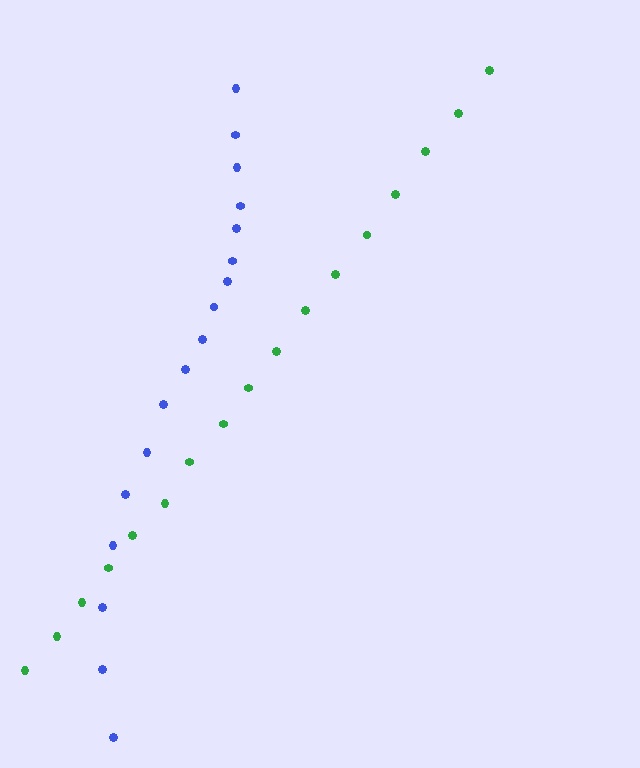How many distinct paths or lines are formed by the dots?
There are 2 distinct paths.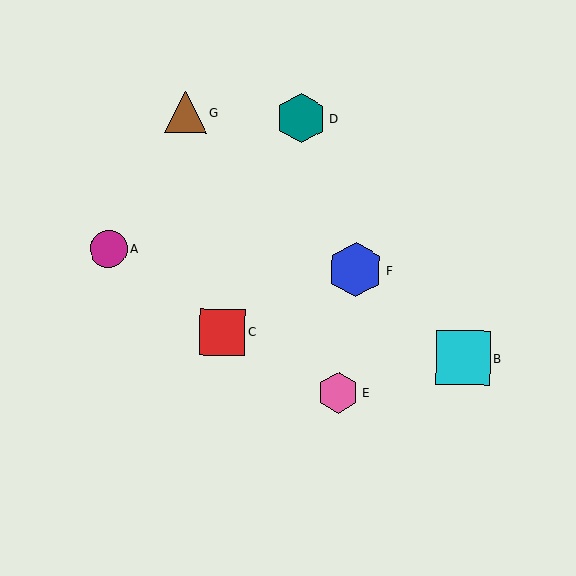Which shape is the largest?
The blue hexagon (labeled F) is the largest.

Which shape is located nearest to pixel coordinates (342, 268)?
The blue hexagon (labeled F) at (356, 270) is nearest to that location.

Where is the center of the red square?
The center of the red square is at (222, 332).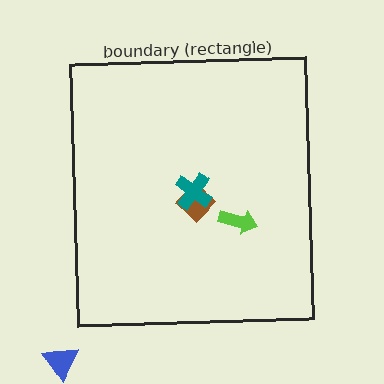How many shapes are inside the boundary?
3 inside, 1 outside.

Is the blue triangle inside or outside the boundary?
Outside.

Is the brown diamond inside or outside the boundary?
Inside.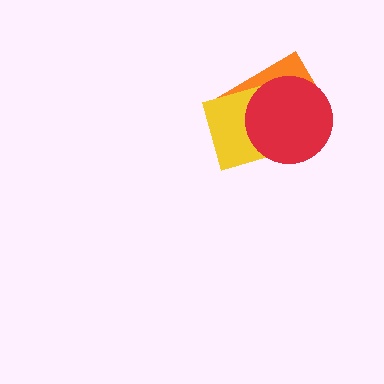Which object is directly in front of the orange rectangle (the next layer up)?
The yellow square is directly in front of the orange rectangle.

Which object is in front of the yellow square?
The red circle is in front of the yellow square.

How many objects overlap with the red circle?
2 objects overlap with the red circle.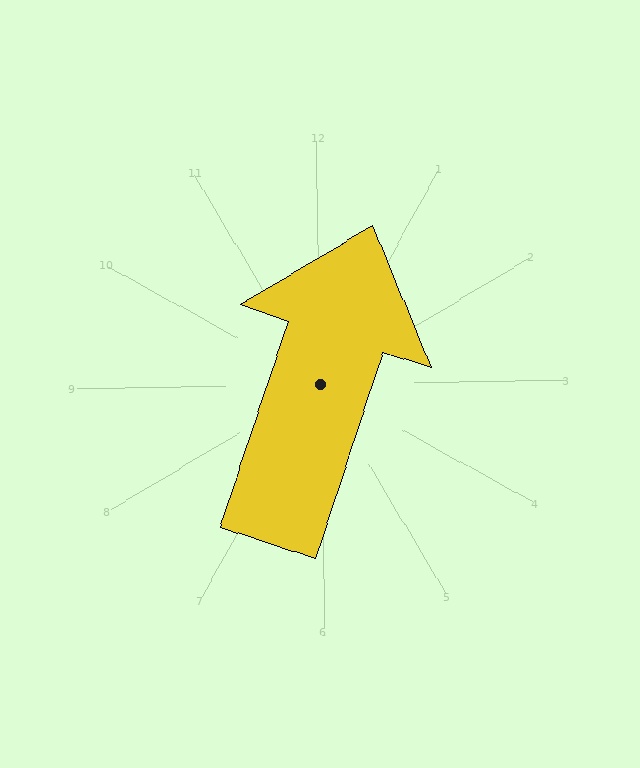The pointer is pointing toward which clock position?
Roughly 1 o'clock.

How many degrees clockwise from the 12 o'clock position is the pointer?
Approximately 19 degrees.